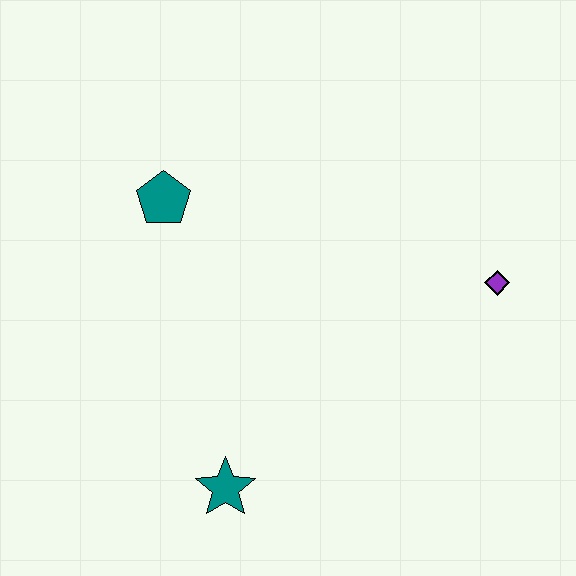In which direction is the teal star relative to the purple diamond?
The teal star is to the left of the purple diamond.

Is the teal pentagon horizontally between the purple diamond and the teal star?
No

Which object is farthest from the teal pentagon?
The purple diamond is farthest from the teal pentagon.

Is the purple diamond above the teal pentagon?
No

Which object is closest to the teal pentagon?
The teal star is closest to the teal pentagon.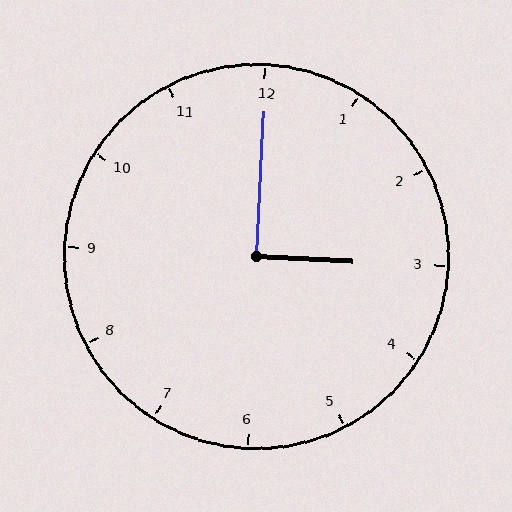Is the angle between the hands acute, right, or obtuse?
It is right.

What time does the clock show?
3:00.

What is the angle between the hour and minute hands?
Approximately 90 degrees.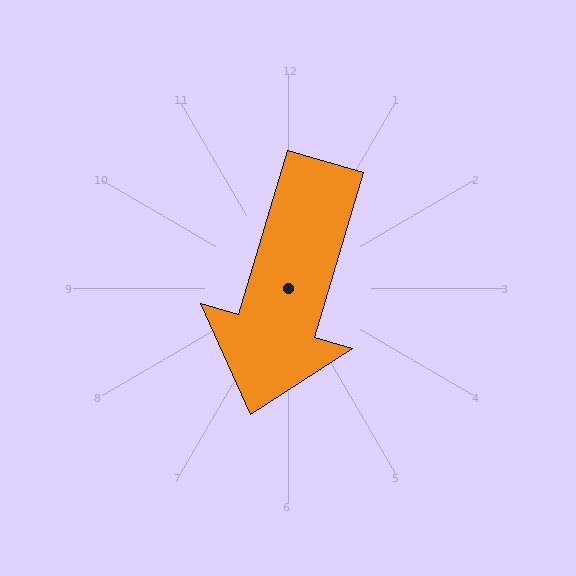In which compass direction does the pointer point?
South.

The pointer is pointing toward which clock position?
Roughly 7 o'clock.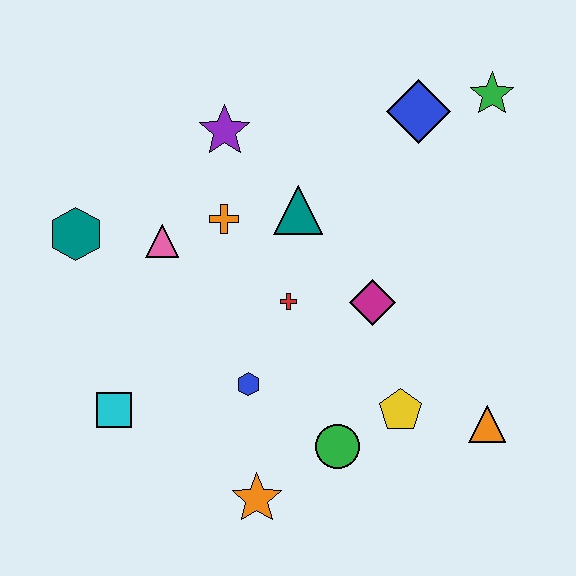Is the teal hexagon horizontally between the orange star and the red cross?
No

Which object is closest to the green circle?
The yellow pentagon is closest to the green circle.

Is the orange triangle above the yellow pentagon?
No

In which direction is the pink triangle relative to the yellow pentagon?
The pink triangle is to the left of the yellow pentagon.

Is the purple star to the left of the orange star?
Yes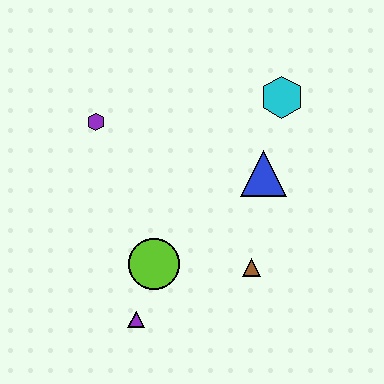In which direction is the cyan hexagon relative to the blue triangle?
The cyan hexagon is above the blue triangle.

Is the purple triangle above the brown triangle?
No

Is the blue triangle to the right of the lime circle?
Yes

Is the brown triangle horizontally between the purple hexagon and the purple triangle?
No